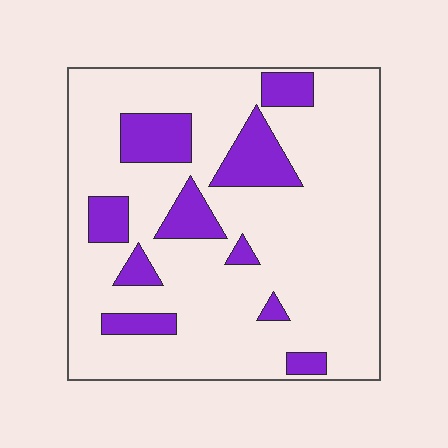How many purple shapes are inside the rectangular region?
10.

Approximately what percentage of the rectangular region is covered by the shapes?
Approximately 20%.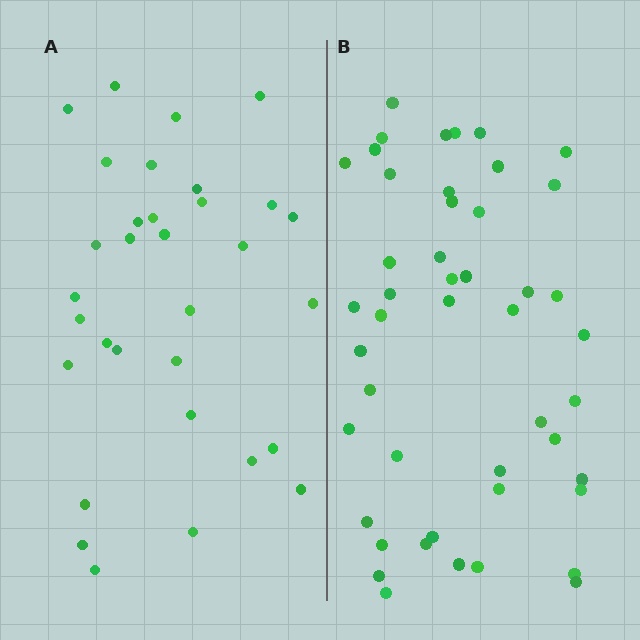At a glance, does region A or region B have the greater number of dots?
Region B (the right region) has more dots.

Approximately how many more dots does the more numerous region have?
Region B has approximately 15 more dots than region A.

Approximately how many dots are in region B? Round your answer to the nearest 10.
About 50 dots. (The exact count is 47, which rounds to 50.)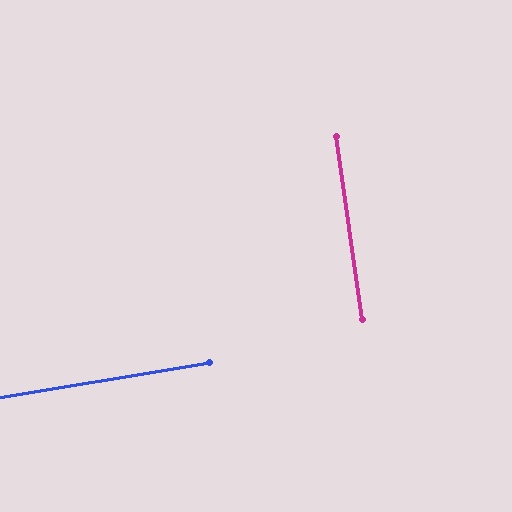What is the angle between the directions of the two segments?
Approximately 89 degrees.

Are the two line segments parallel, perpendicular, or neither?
Perpendicular — they meet at approximately 89°.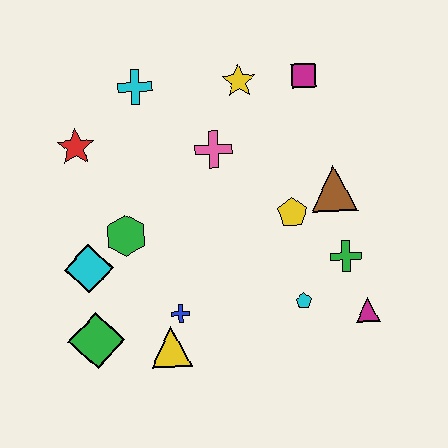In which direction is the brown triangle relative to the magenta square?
The brown triangle is below the magenta square.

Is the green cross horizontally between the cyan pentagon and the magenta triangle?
Yes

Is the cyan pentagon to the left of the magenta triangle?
Yes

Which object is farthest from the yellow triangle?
The magenta square is farthest from the yellow triangle.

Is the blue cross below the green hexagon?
Yes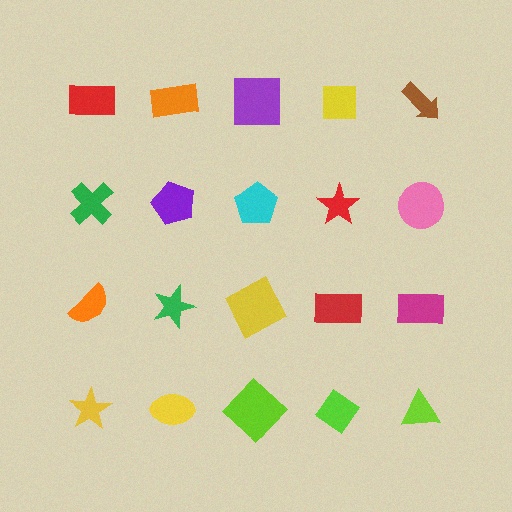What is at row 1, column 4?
A yellow square.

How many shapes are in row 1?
5 shapes.